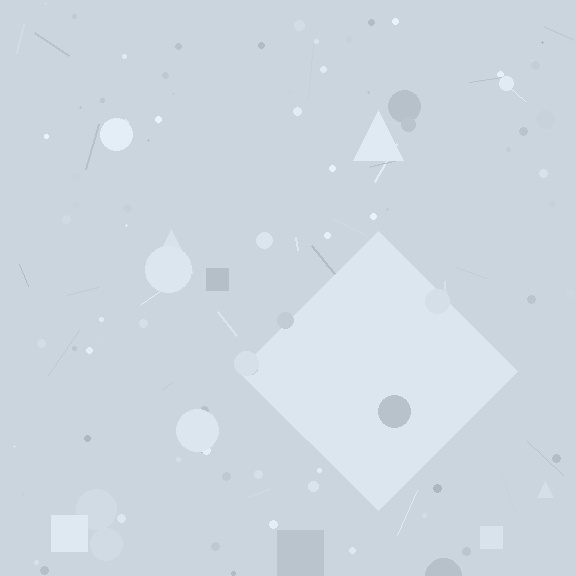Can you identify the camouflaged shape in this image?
The camouflaged shape is a diamond.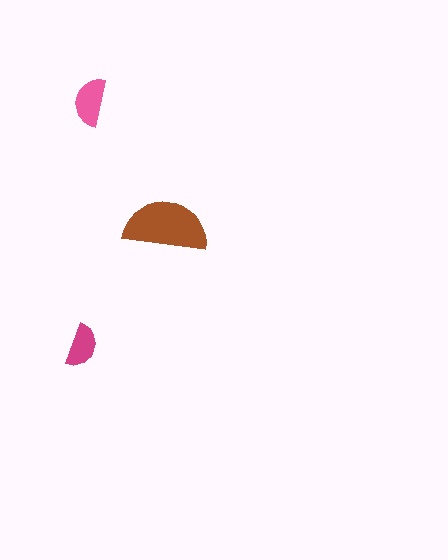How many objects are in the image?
There are 3 objects in the image.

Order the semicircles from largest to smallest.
the brown one, the pink one, the magenta one.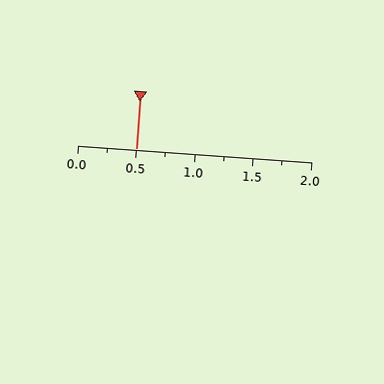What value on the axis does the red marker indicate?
The marker indicates approximately 0.5.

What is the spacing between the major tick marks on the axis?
The major ticks are spaced 0.5 apart.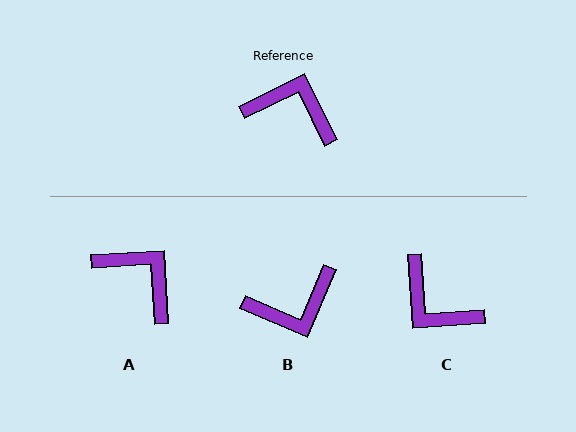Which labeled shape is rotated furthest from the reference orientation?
C, about 158 degrees away.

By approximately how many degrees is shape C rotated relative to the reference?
Approximately 158 degrees counter-clockwise.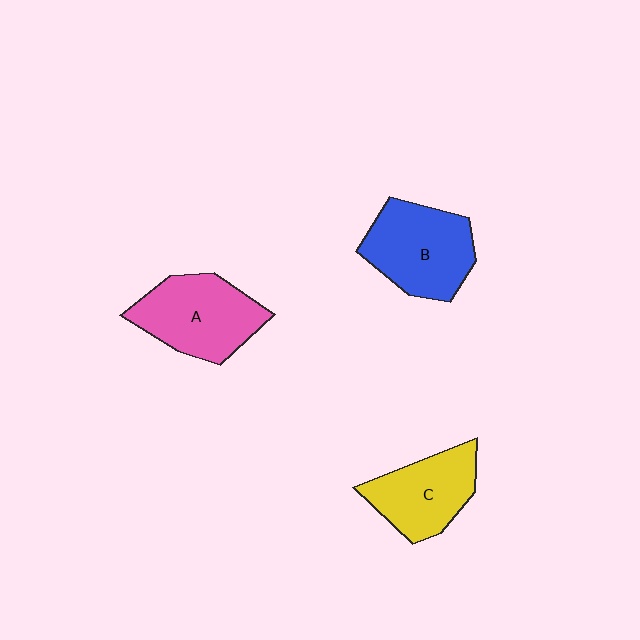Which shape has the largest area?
Shape B (blue).